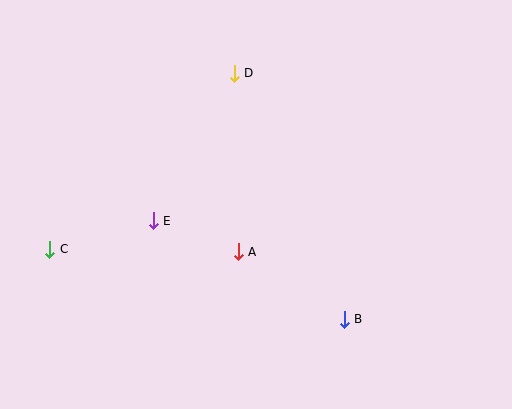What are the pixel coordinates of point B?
Point B is at (344, 319).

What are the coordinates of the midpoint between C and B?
The midpoint between C and B is at (197, 284).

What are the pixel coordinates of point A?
Point A is at (238, 252).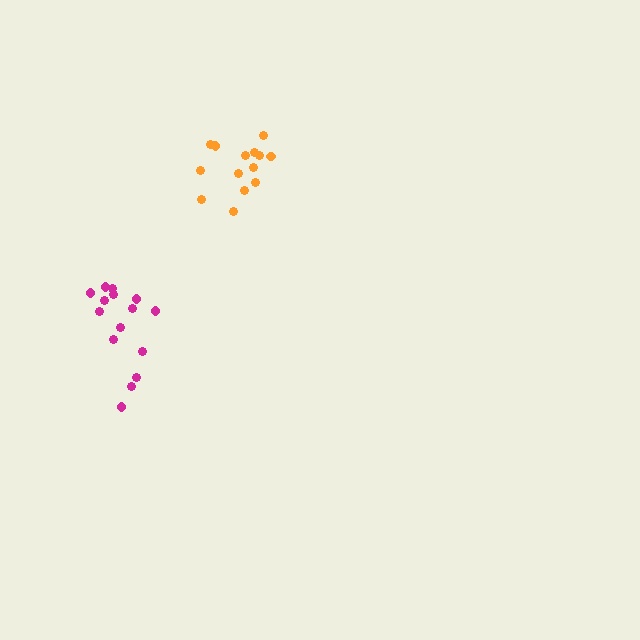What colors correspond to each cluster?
The clusters are colored: orange, magenta.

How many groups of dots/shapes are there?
There are 2 groups.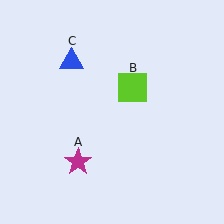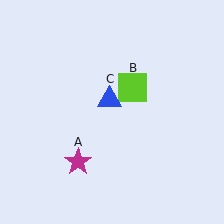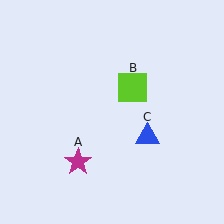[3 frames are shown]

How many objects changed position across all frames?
1 object changed position: blue triangle (object C).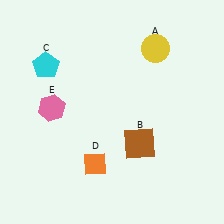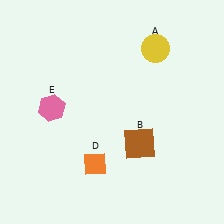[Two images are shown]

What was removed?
The cyan pentagon (C) was removed in Image 2.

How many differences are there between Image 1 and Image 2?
There is 1 difference between the two images.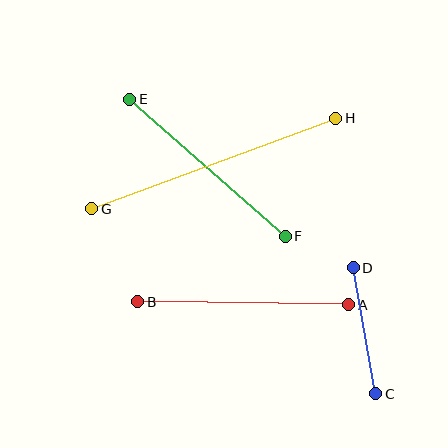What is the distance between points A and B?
The distance is approximately 211 pixels.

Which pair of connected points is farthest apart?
Points G and H are farthest apart.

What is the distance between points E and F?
The distance is approximately 207 pixels.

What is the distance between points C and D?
The distance is approximately 128 pixels.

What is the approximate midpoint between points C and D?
The midpoint is at approximately (365, 331) pixels.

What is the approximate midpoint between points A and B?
The midpoint is at approximately (243, 303) pixels.